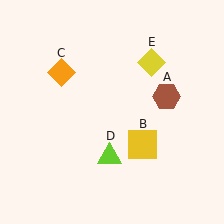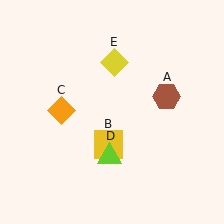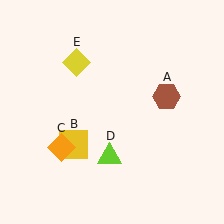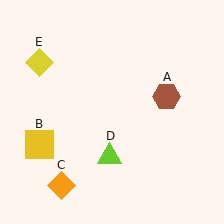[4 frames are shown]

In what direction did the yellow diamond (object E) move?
The yellow diamond (object E) moved left.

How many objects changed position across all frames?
3 objects changed position: yellow square (object B), orange diamond (object C), yellow diamond (object E).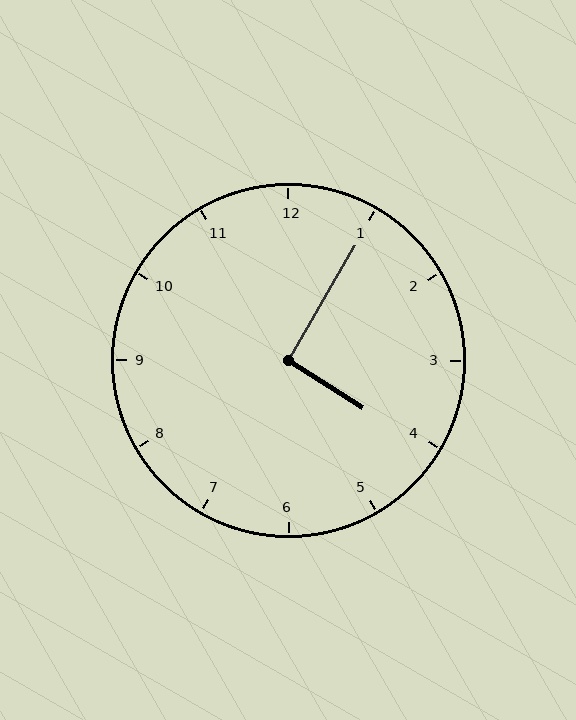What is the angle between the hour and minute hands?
Approximately 92 degrees.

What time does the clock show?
4:05.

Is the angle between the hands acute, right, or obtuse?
It is right.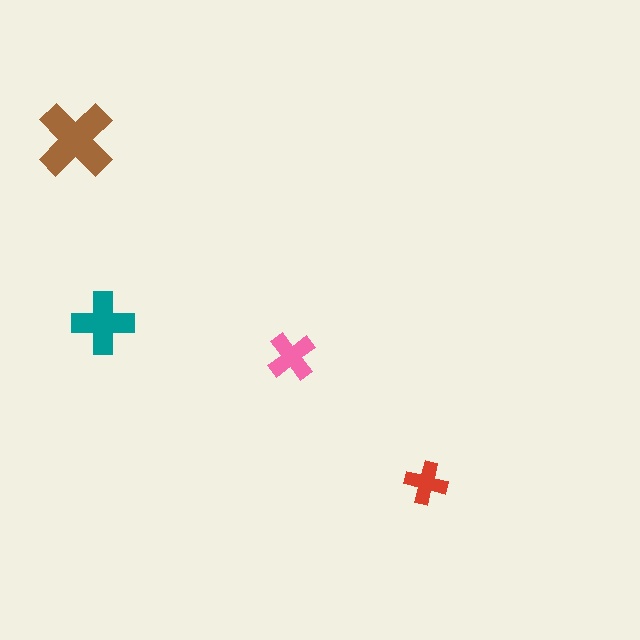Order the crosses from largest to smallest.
the brown one, the teal one, the pink one, the red one.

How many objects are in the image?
There are 4 objects in the image.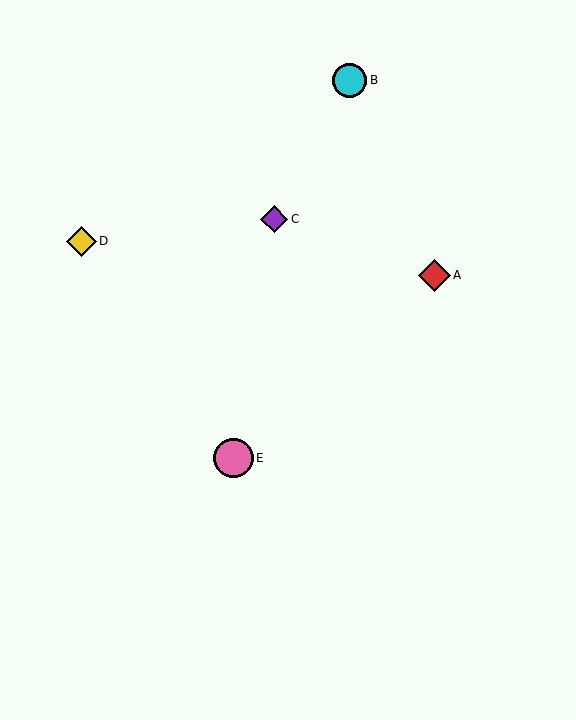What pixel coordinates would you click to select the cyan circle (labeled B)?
Click at (350, 80) to select the cyan circle B.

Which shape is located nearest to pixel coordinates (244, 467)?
The pink circle (labeled E) at (234, 458) is nearest to that location.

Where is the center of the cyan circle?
The center of the cyan circle is at (350, 80).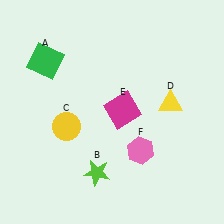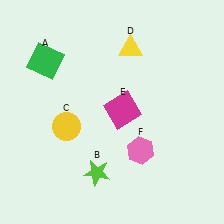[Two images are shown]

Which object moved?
The yellow triangle (D) moved up.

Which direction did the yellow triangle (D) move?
The yellow triangle (D) moved up.